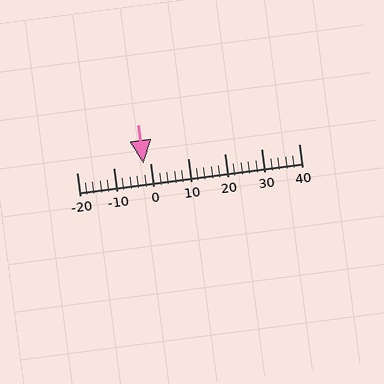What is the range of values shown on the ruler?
The ruler shows values from -20 to 40.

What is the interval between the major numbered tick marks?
The major tick marks are spaced 10 units apart.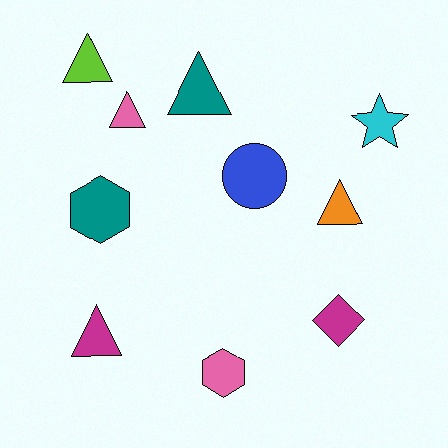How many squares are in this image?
There are no squares.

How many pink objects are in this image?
There are 2 pink objects.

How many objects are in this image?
There are 10 objects.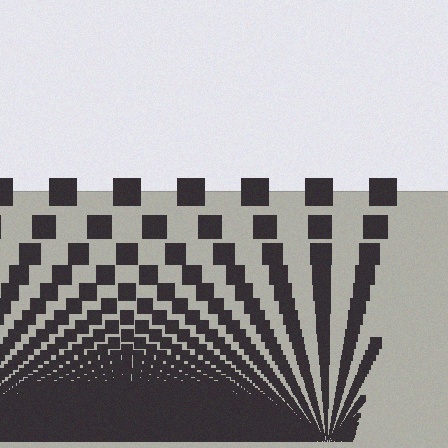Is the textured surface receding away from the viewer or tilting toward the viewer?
The surface appears to tilt toward the viewer. Texture elements get larger and sparser toward the top.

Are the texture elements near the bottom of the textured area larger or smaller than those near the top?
Smaller. The gradient is inverted — elements near the bottom are smaller and denser.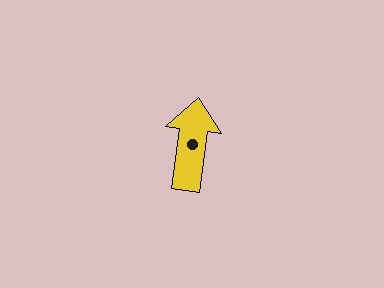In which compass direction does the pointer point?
North.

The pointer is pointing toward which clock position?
Roughly 12 o'clock.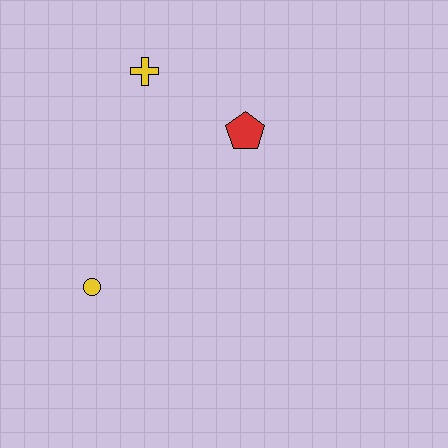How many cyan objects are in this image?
There are no cyan objects.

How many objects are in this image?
There are 3 objects.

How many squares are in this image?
There are no squares.